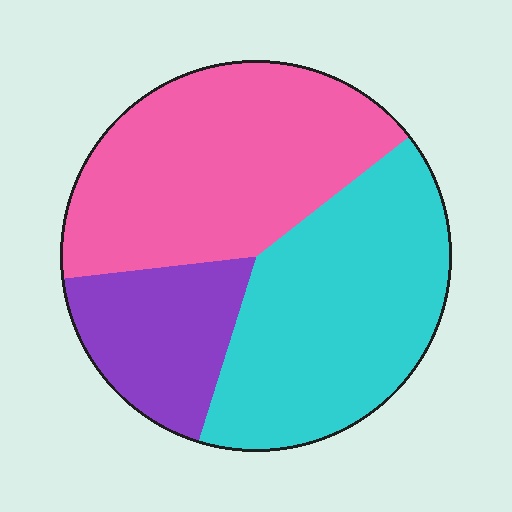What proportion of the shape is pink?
Pink covers 41% of the shape.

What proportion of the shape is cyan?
Cyan takes up about two fifths (2/5) of the shape.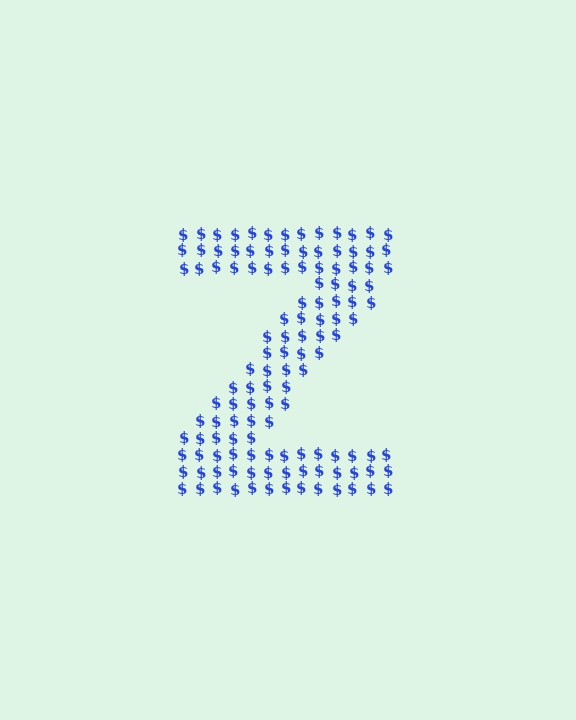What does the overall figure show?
The overall figure shows the letter Z.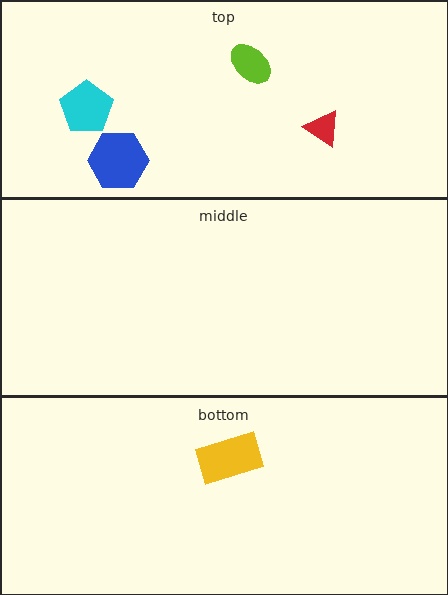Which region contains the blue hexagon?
The top region.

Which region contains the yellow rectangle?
The bottom region.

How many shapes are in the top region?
4.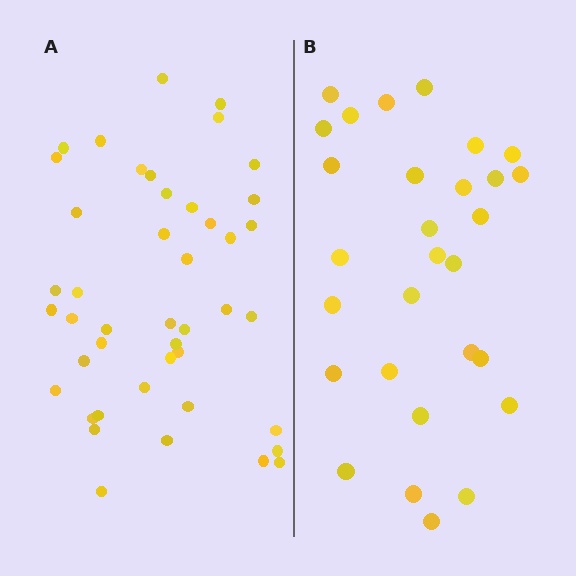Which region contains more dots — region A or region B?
Region A (the left region) has more dots.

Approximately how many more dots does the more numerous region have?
Region A has approximately 15 more dots than region B.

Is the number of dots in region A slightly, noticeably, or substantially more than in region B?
Region A has substantially more. The ratio is roughly 1.5 to 1.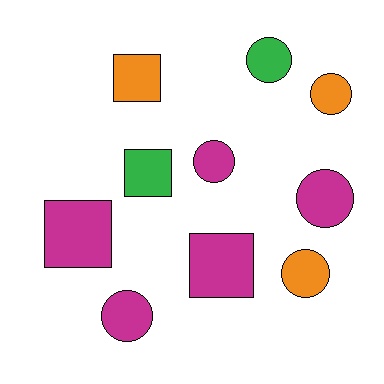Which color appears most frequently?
Magenta, with 5 objects.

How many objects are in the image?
There are 10 objects.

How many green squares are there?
There is 1 green square.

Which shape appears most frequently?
Circle, with 6 objects.